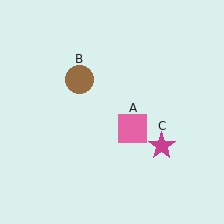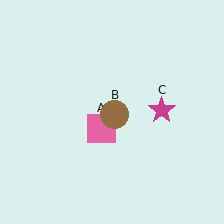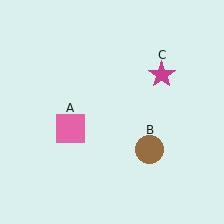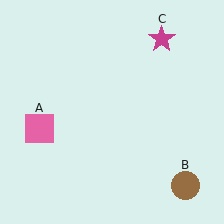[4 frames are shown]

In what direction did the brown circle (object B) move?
The brown circle (object B) moved down and to the right.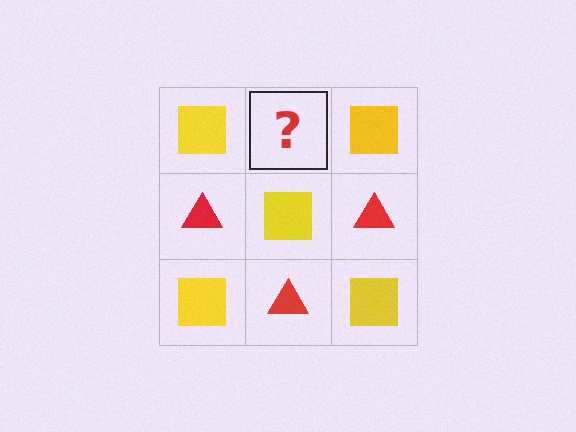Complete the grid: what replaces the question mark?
The question mark should be replaced with a red triangle.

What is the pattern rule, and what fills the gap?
The rule is that it alternates yellow square and red triangle in a checkerboard pattern. The gap should be filled with a red triangle.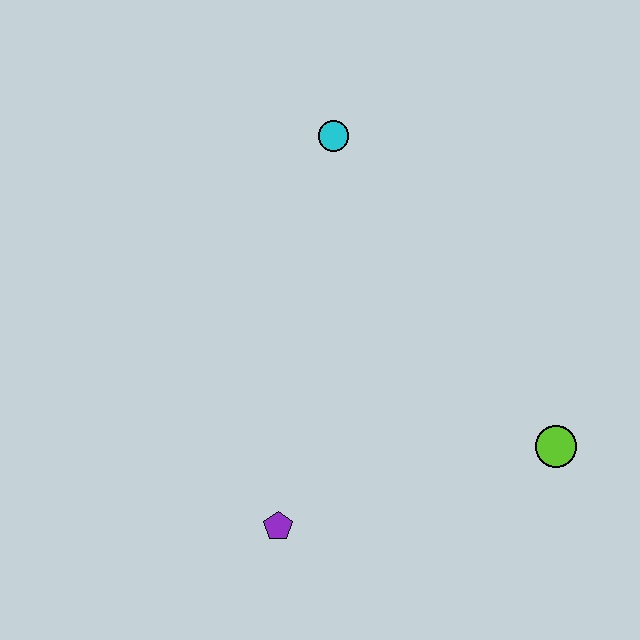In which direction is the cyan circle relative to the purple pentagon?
The cyan circle is above the purple pentagon.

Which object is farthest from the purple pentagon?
The cyan circle is farthest from the purple pentagon.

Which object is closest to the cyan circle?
The lime circle is closest to the cyan circle.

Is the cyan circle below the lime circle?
No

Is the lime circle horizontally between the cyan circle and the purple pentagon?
No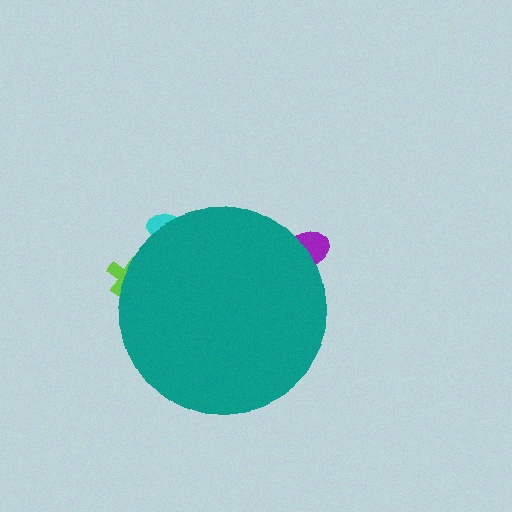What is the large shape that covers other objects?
A teal circle.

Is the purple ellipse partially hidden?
Yes, the purple ellipse is partially hidden behind the teal circle.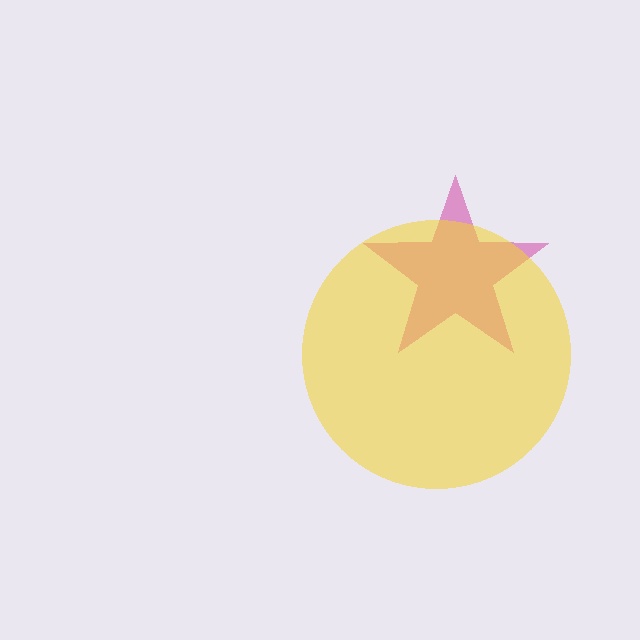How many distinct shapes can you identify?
There are 2 distinct shapes: a magenta star, a yellow circle.